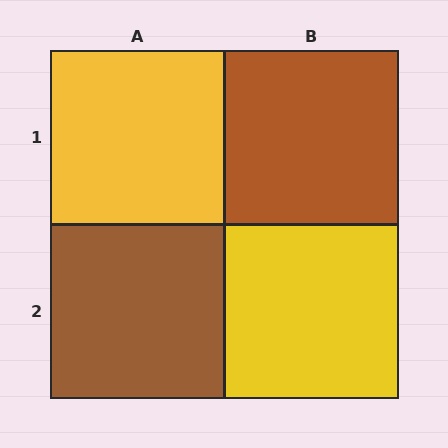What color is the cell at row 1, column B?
Brown.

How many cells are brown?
2 cells are brown.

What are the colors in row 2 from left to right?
Brown, yellow.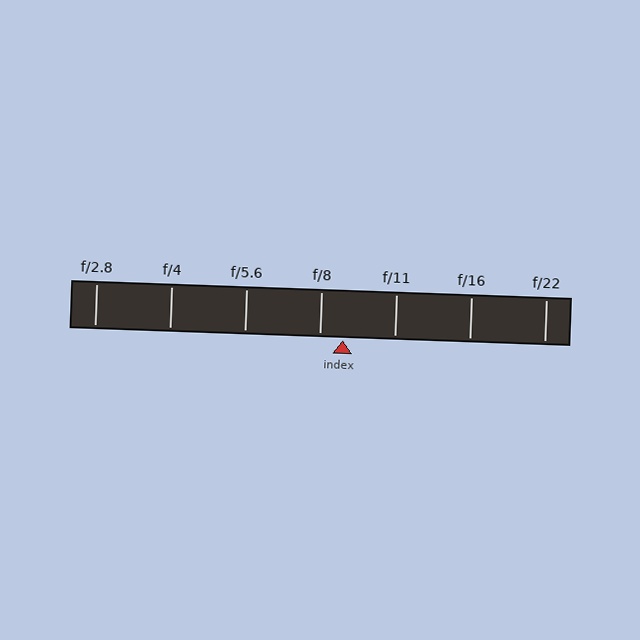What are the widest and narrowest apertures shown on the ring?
The widest aperture shown is f/2.8 and the narrowest is f/22.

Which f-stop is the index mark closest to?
The index mark is closest to f/8.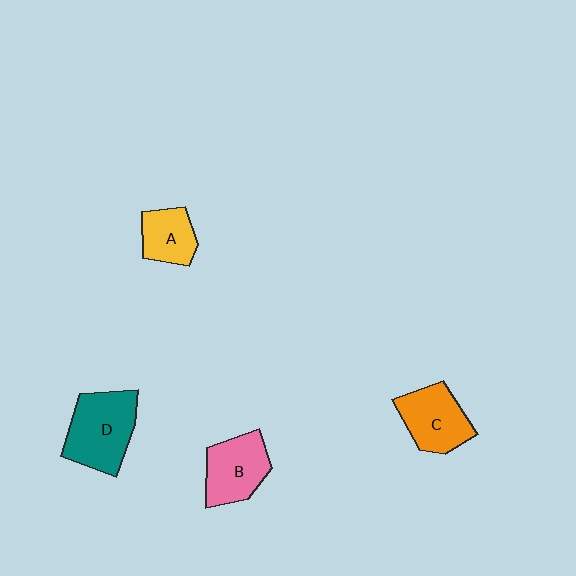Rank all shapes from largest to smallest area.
From largest to smallest: D (teal), C (orange), B (pink), A (yellow).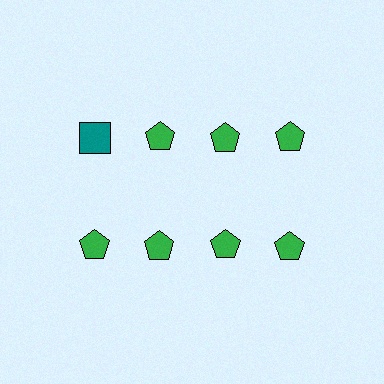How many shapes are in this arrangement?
There are 8 shapes arranged in a grid pattern.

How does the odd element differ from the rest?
It differs in both color (teal instead of green) and shape (square instead of pentagon).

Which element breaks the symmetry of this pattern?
The teal square in the top row, leftmost column breaks the symmetry. All other shapes are green pentagons.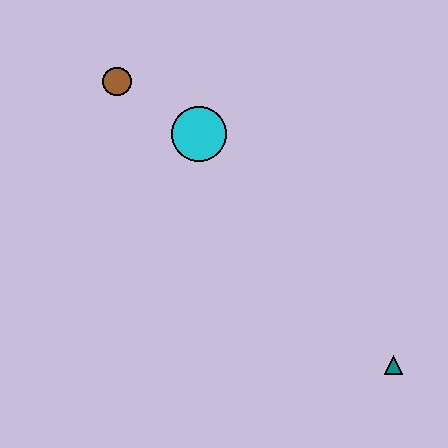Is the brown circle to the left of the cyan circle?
Yes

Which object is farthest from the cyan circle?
The teal triangle is farthest from the cyan circle.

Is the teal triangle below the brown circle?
Yes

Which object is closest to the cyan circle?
The brown circle is closest to the cyan circle.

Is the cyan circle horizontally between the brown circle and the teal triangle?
Yes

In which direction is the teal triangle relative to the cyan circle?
The teal triangle is below the cyan circle.